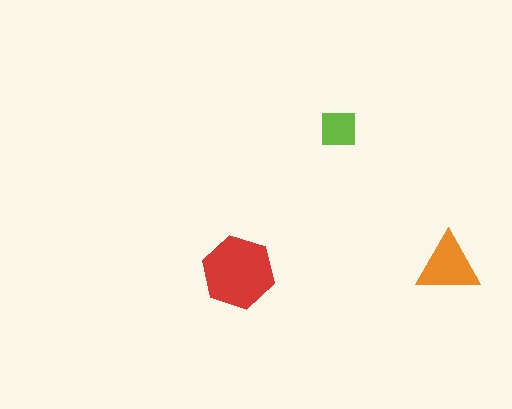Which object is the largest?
The red hexagon.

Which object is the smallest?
The lime square.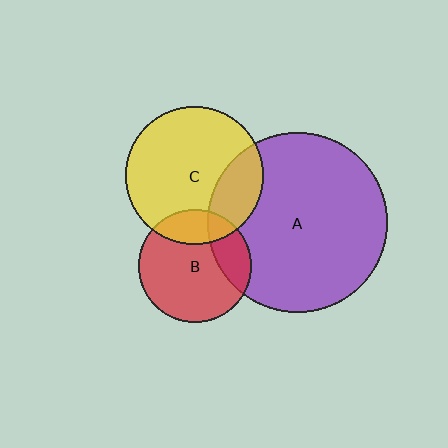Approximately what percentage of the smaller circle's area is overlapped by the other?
Approximately 25%.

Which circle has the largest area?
Circle A (purple).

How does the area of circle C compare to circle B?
Approximately 1.5 times.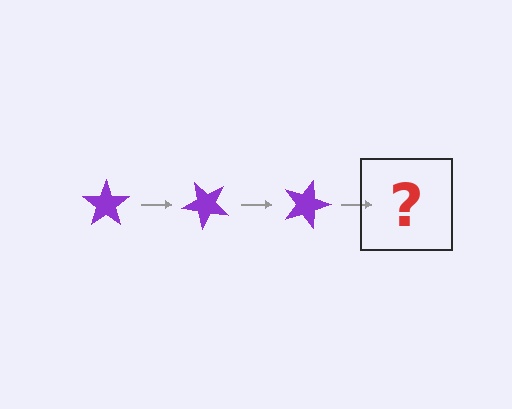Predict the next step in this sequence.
The next step is a purple star rotated 135 degrees.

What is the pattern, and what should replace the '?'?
The pattern is that the star rotates 45 degrees each step. The '?' should be a purple star rotated 135 degrees.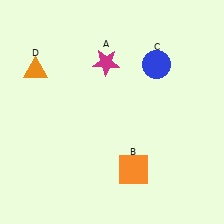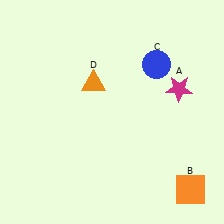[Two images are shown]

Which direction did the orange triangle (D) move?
The orange triangle (D) moved right.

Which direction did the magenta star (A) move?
The magenta star (A) moved right.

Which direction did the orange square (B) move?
The orange square (B) moved right.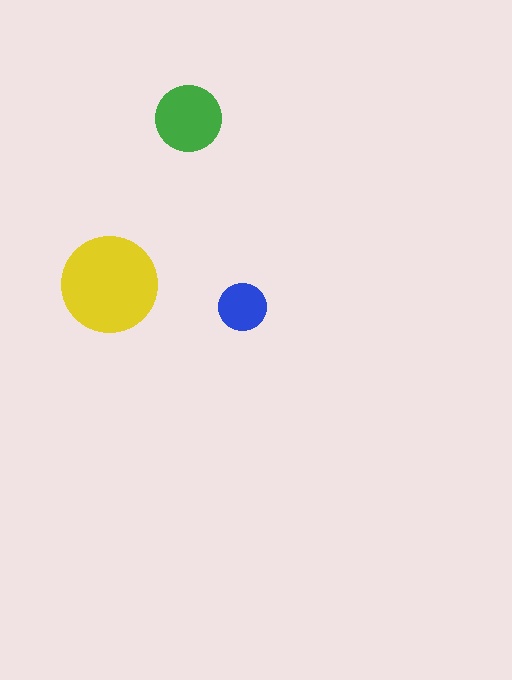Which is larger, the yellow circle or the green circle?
The yellow one.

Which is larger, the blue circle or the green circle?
The green one.